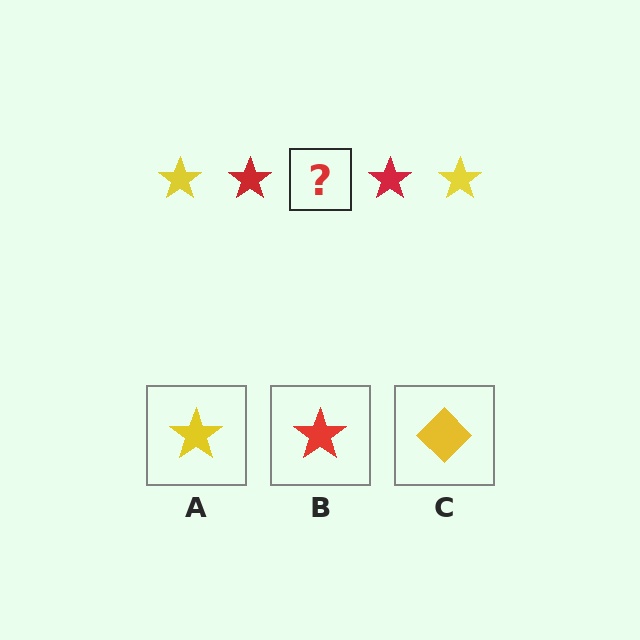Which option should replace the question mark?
Option A.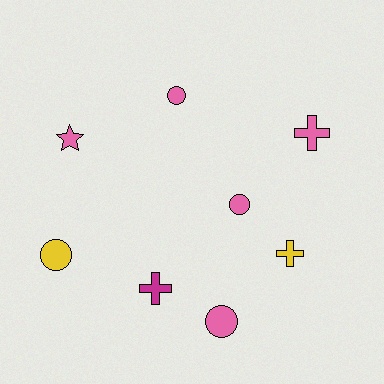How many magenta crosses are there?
There is 1 magenta cross.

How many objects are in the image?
There are 8 objects.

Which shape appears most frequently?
Circle, with 4 objects.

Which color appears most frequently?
Pink, with 5 objects.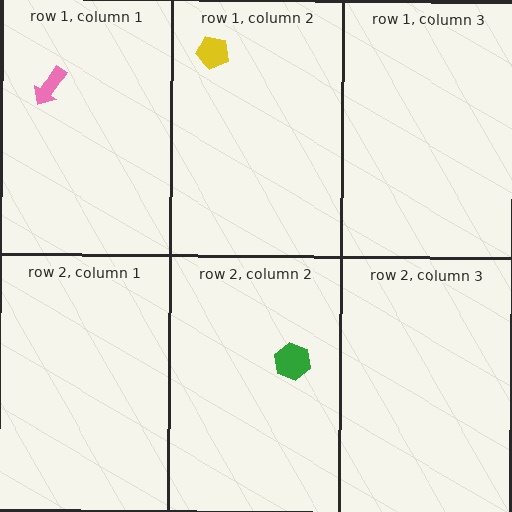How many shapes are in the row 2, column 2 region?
1.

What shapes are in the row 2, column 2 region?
The green hexagon.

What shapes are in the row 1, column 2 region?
The yellow pentagon.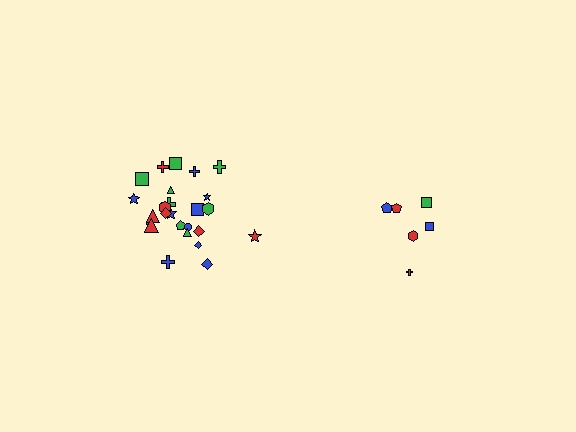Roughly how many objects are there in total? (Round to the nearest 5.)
Roughly 30 objects in total.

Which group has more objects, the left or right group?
The left group.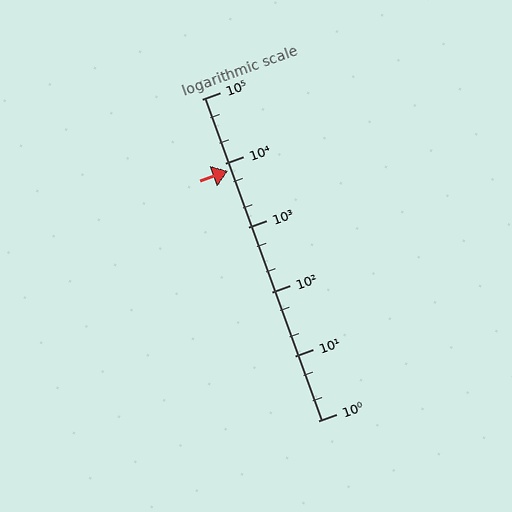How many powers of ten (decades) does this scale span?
The scale spans 5 decades, from 1 to 100000.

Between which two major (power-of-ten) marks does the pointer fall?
The pointer is between 1000 and 10000.